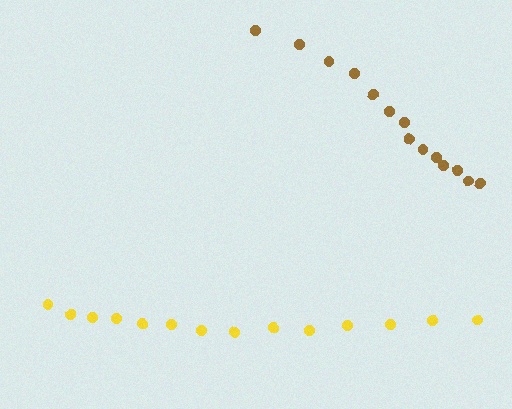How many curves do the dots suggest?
There are 2 distinct paths.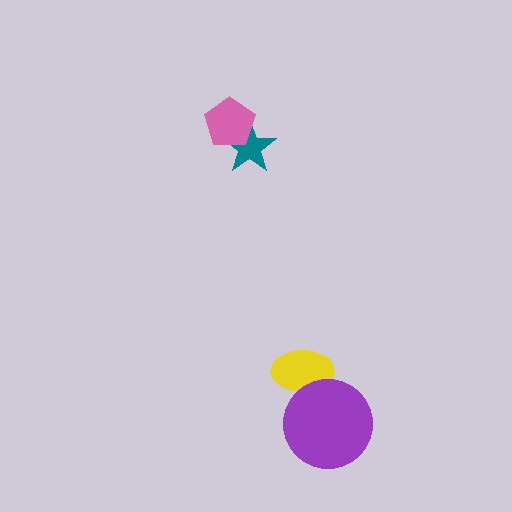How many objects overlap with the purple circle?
1 object overlaps with the purple circle.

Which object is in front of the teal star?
The pink pentagon is in front of the teal star.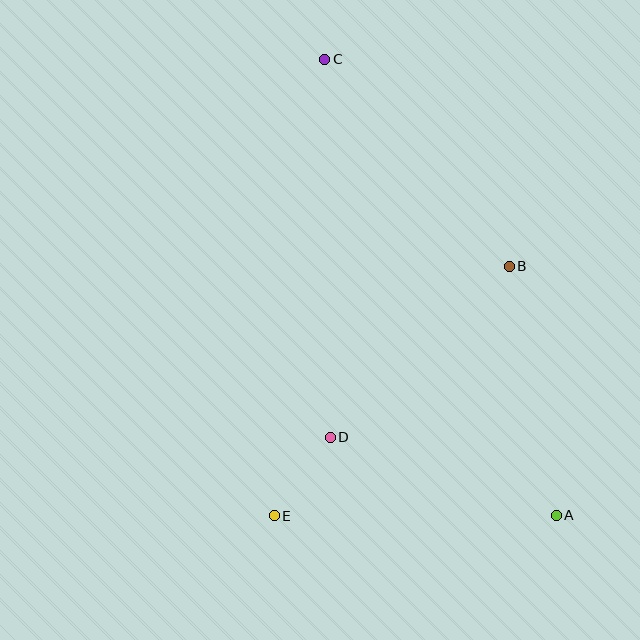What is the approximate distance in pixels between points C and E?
The distance between C and E is approximately 459 pixels.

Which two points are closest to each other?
Points D and E are closest to each other.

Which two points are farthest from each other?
Points A and C are farthest from each other.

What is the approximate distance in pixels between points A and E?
The distance between A and E is approximately 282 pixels.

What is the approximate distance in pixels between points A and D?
The distance between A and D is approximately 239 pixels.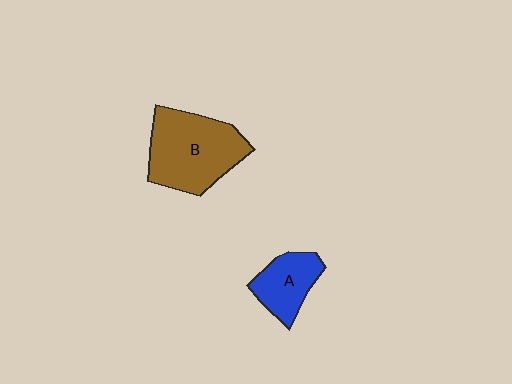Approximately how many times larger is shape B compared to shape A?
Approximately 1.9 times.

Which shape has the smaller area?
Shape A (blue).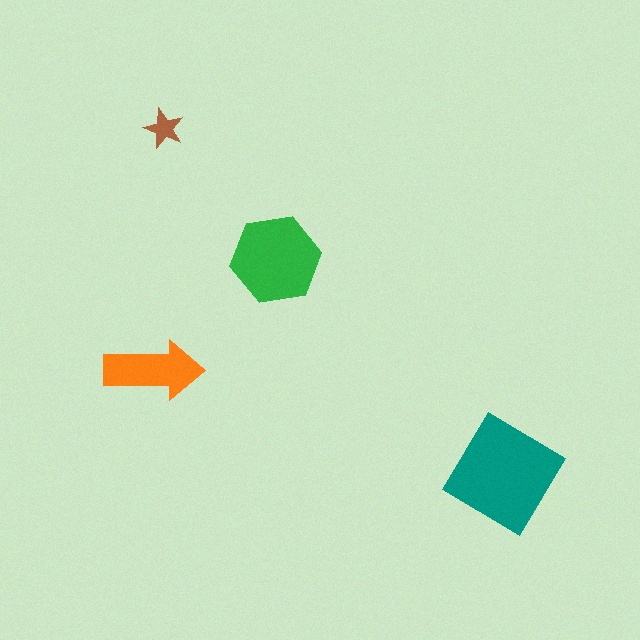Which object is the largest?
The teal diamond.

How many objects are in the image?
There are 4 objects in the image.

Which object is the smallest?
The brown star.